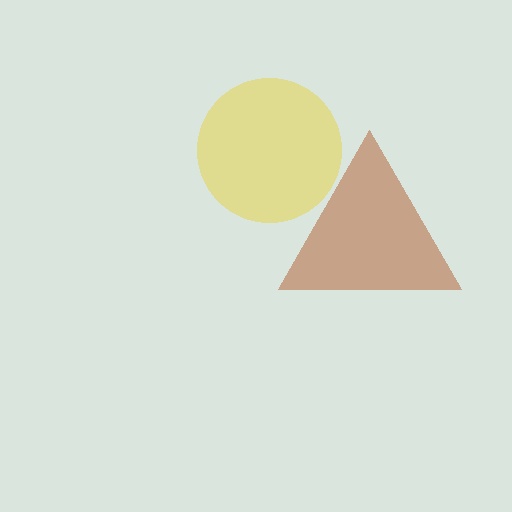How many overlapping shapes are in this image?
There are 2 overlapping shapes in the image.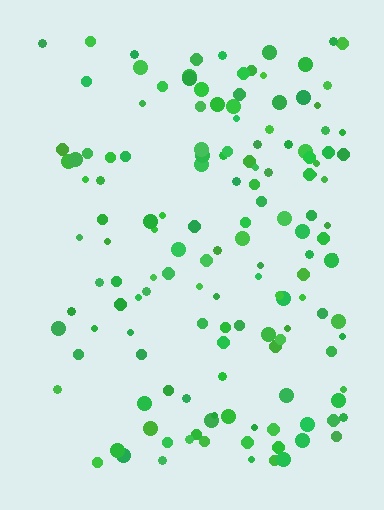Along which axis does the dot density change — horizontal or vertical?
Horizontal.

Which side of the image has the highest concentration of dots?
The right.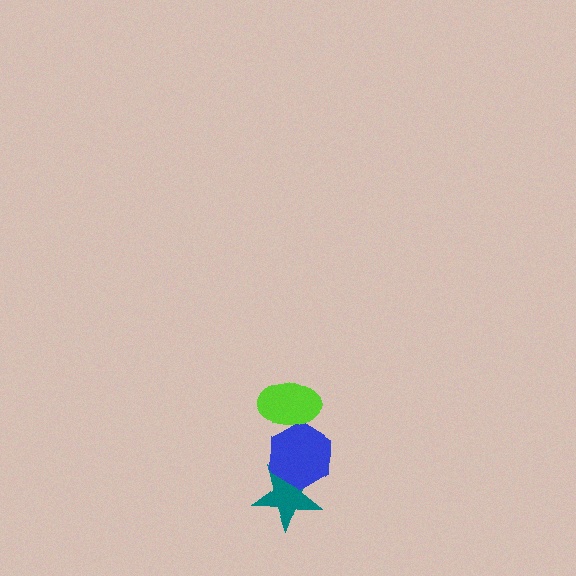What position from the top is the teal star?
The teal star is 3rd from the top.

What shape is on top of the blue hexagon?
The lime ellipse is on top of the blue hexagon.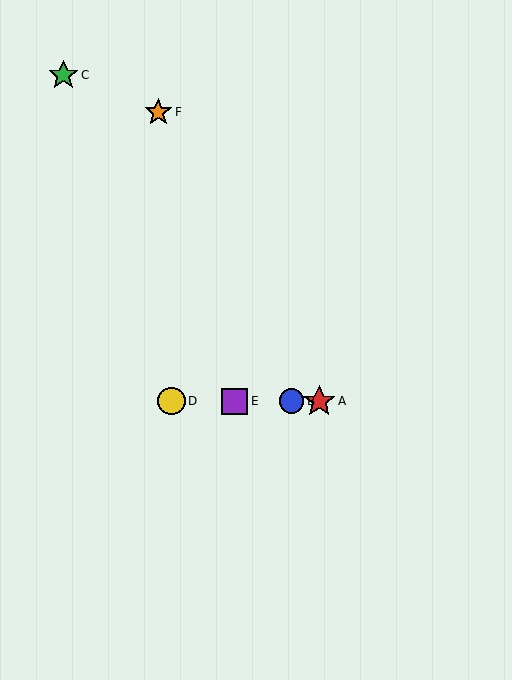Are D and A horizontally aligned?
Yes, both are at y≈401.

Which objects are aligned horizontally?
Objects A, B, D, E are aligned horizontally.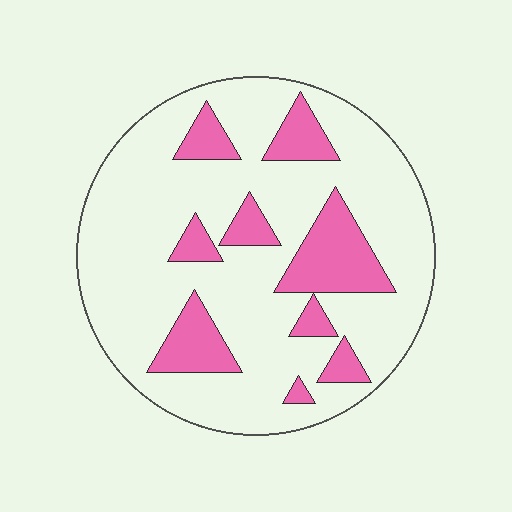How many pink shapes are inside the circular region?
9.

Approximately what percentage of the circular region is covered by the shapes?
Approximately 20%.